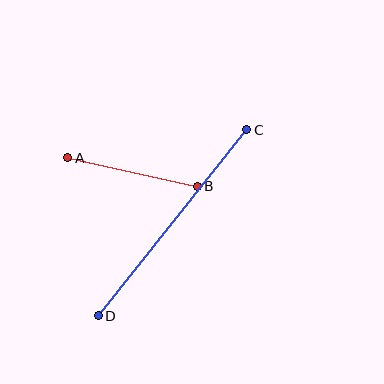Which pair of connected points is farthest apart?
Points C and D are farthest apart.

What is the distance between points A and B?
The distance is approximately 133 pixels.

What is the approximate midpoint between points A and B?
The midpoint is at approximately (132, 172) pixels.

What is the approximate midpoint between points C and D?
The midpoint is at approximately (173, 223) pixels.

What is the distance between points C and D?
The distance is approximately 238 pixels.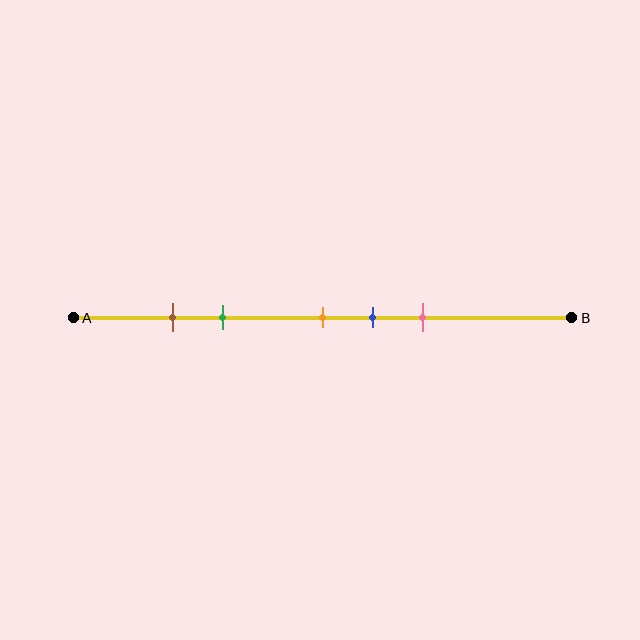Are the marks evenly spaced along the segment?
No, the marks are not evenly spaced.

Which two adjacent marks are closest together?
The brown and green marks are the closest adjacent pair.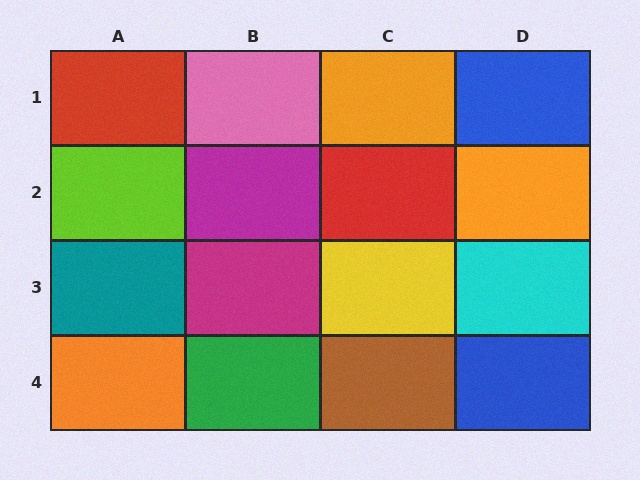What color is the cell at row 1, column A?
Red.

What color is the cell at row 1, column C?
Orange.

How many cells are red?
2 cells are red.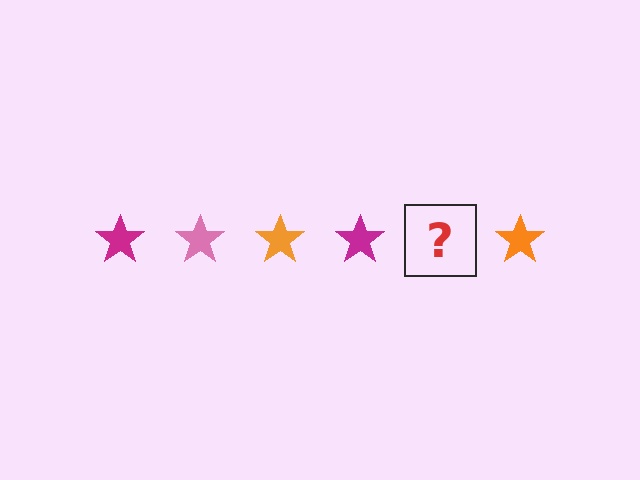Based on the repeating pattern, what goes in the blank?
The blank should be a pink star.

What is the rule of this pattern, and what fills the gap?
The rule is that the pattern cycles through magenta, pink, orange stars. The gap should be filled with a pink star.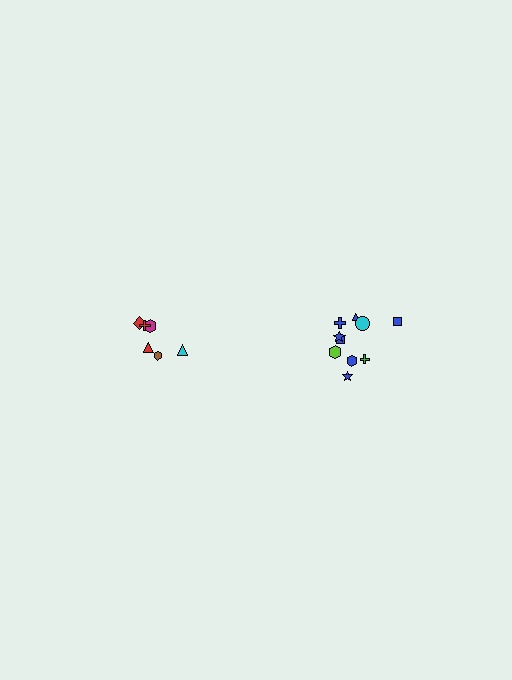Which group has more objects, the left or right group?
The right group.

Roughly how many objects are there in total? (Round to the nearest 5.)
Roughly 15 objects in total.